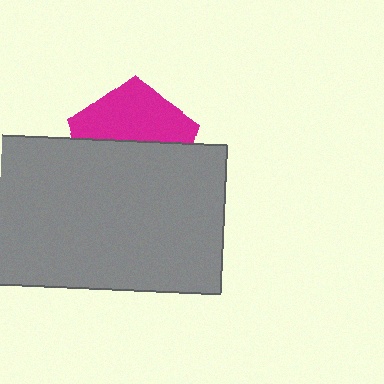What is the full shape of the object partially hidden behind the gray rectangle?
The partially hidden object is a magenta pentagon.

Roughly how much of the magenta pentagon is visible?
About half of it is visible (roughly 47%).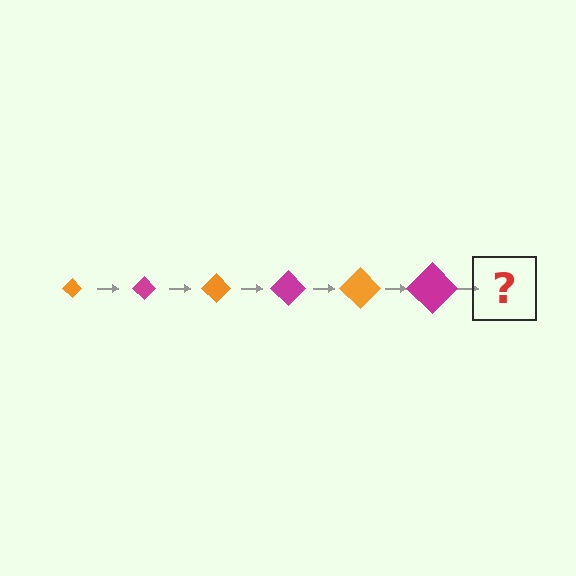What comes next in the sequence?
The next element should be an orange diamond, larger than the previous one.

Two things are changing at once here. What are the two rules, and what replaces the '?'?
The two rules are that the diamond grows larger each step and the color cycles through orange and magenta. The '?' should be an orange diamond, larger than the previous one.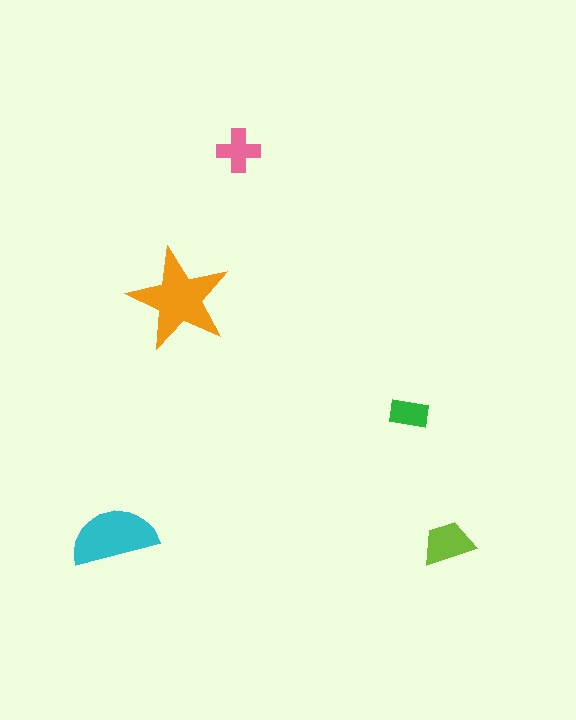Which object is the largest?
The orange star.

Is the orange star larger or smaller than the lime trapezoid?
Larger.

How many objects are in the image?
There are 5 objects in the image.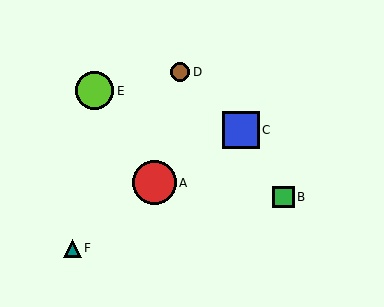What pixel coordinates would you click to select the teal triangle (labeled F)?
Click at (73, 248) to select the teal triangle F.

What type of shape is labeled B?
Shape B is a green square.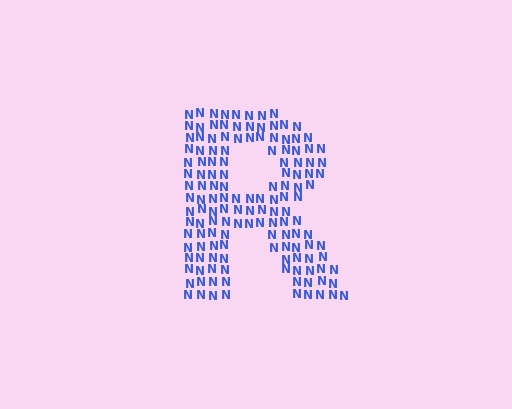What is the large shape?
The large shape is the letter R.